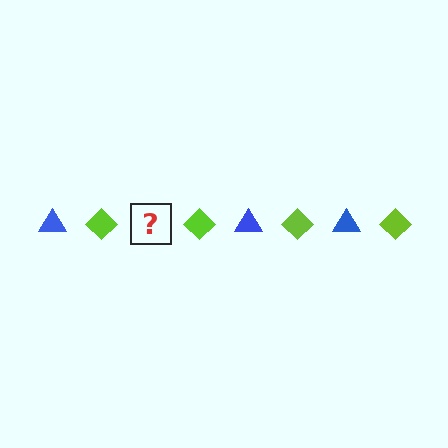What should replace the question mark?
The question mark should be replaced with a blue triangle.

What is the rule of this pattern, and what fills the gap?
The rule is that the pattern alternates between blue triangle and lime diamond. The gap should be filled with a blue triangle.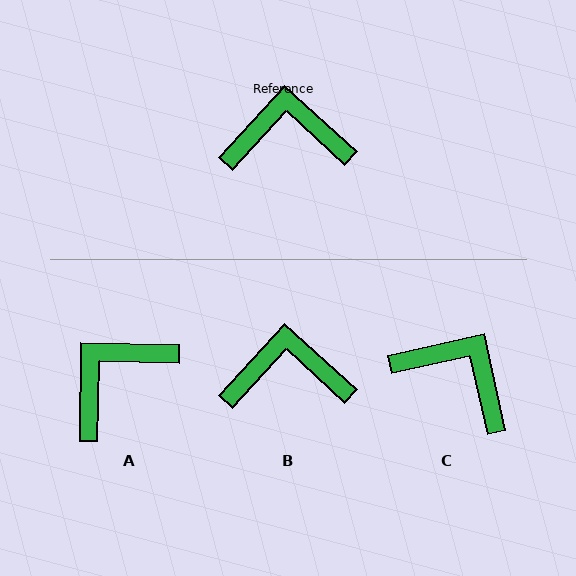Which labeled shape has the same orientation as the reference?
B.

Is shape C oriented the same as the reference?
No, it is off by about 35 degrees.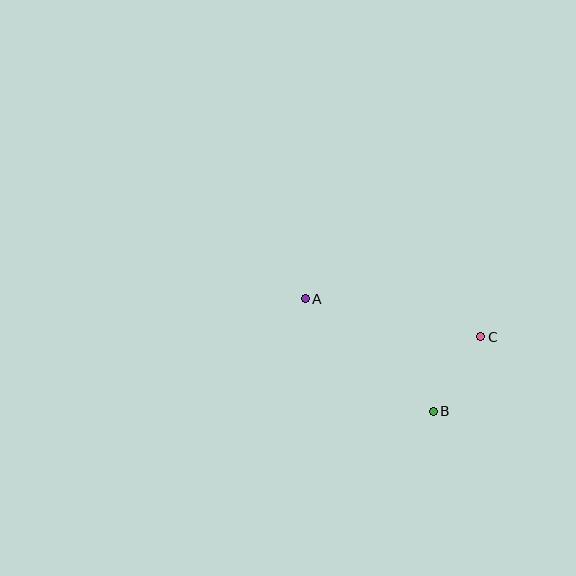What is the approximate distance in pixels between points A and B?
The distance between A and B is approximately 170 pixels.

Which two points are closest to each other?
Points B and C are closest to each other.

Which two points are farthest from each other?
Points A and C are farthest from each other.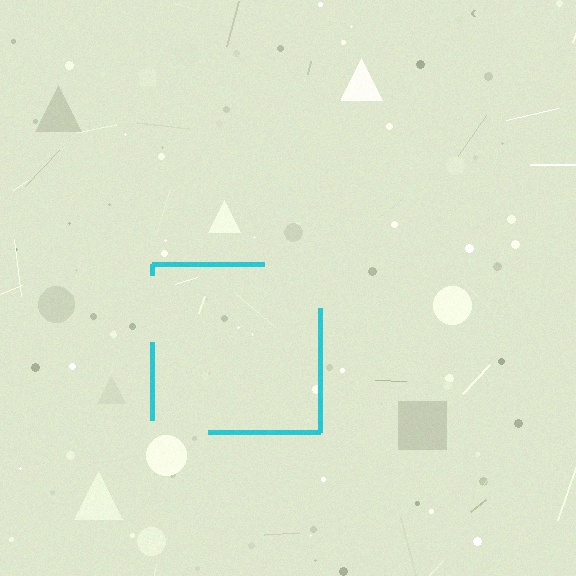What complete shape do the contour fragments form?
The contour fragments form a square.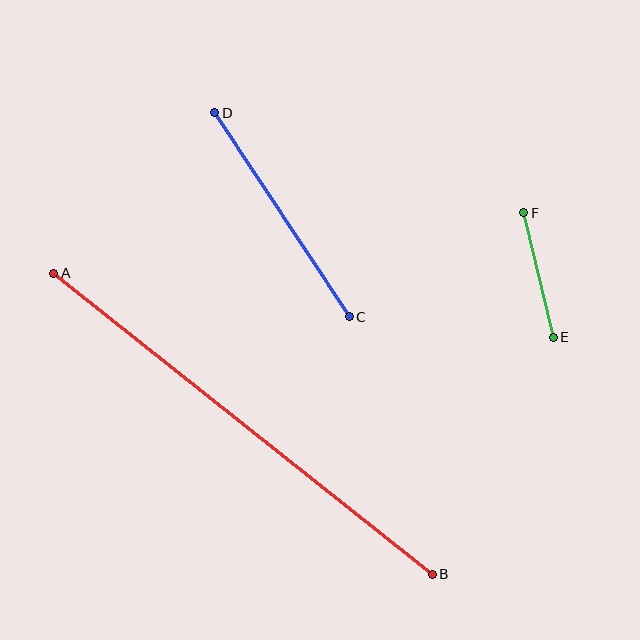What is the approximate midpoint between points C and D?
The midpoint is at approximately (282, 215) pixels.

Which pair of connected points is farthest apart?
Points A and B are farthest apart.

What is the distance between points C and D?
The distance is approximately 244 pixels.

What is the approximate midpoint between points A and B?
The midpoint is at approximately (243, 424) pixels.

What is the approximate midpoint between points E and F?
The midpoint is at approximately (539, 275) pixels.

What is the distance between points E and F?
The distance is approximately 128 pixels.